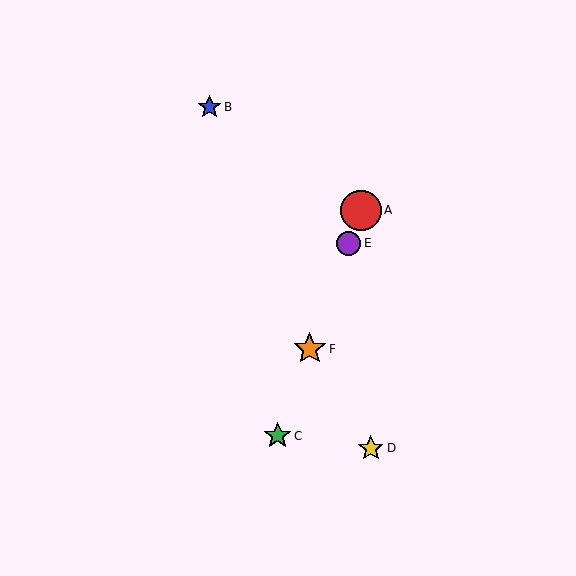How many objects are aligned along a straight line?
4 objects (A, C, E, F) are aligned along a straight line.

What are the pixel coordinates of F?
Object F is at (310, 349).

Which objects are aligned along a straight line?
Objects A, C, E, F are aligned along a straight line.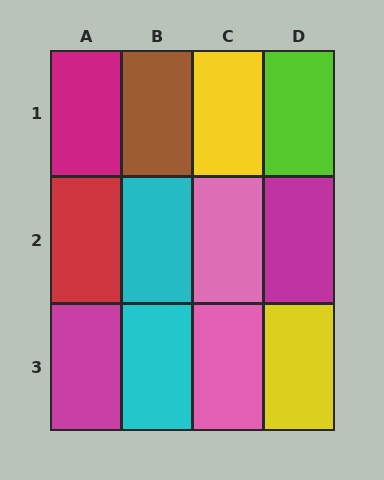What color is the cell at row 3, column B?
Cyan.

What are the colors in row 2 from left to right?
Red, cyan, pink, magenta.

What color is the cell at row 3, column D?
Yellow.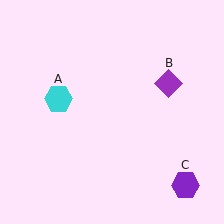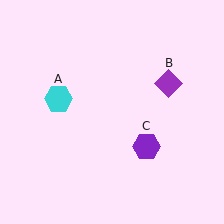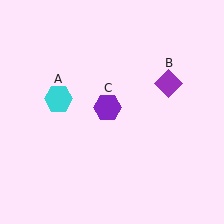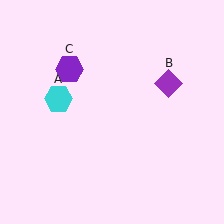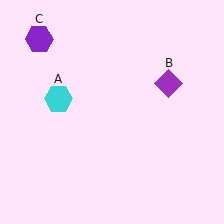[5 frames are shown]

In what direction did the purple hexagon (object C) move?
The purple hexagon (object C) moved up and to the left.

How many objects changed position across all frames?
1 object changed position: purple hexagon (object C).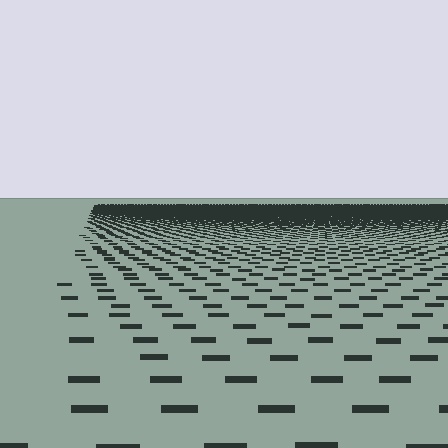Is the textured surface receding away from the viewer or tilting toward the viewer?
The surface is receding away from the viewer. Texture elements get smaller and denser toward the top.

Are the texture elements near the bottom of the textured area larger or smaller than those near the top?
Larger. Near the bottom, elements are closer to the viewer and appear at a bigger on-screen size.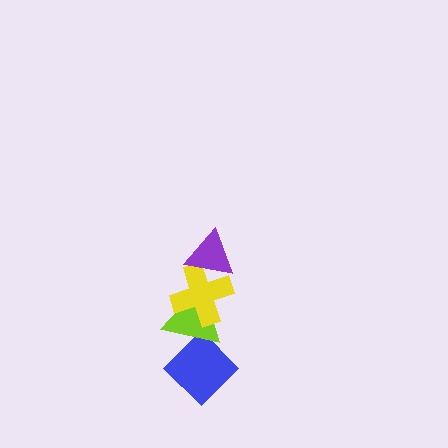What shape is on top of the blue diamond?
The lime triangle is on top of the blue diamond.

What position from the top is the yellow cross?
The yellow cross is 2nd from the top.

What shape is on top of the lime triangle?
The yellow cross is on top of the lime triangle.